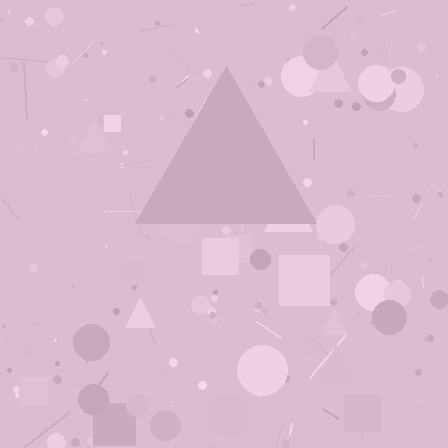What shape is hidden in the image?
A triangle is hidden in the image.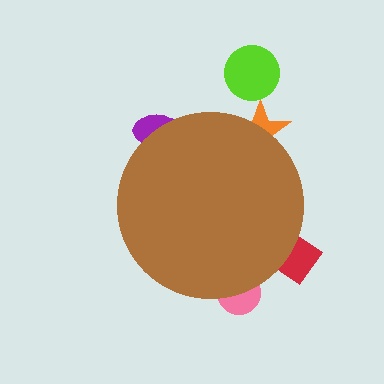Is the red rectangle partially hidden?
Yes, the red rectangle is partially hidden behind the brown circle.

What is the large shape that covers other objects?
A brown circle.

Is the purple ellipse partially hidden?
Yes, the purple ellipse is partially hidden behind the brown circle.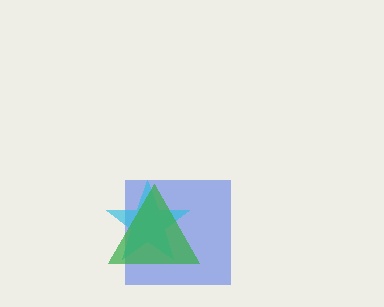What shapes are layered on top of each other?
The layered shapes are: a blue square, a cyan star, a green triangle.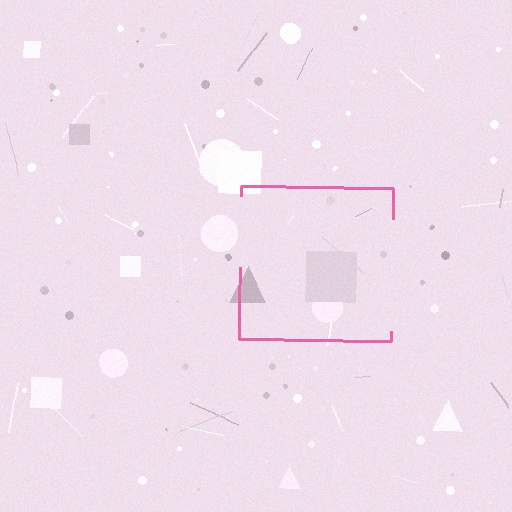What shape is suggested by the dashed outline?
The dashed outline suggests a square.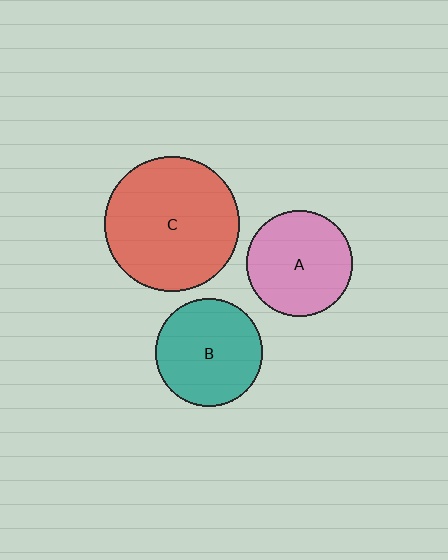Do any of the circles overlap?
No, none of the circles overlap.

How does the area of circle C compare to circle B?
Approximately 1.6 times.